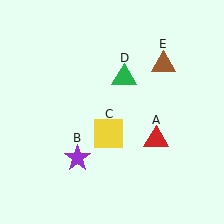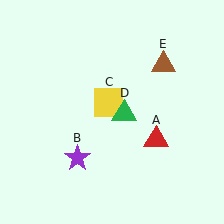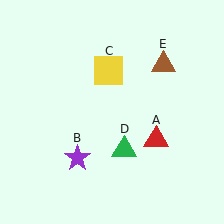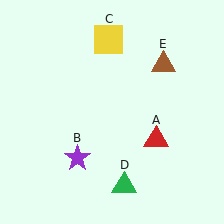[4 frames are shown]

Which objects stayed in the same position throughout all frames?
Red triangle (object A) and purple star (object B) and brown triangle (object E) remained stationary.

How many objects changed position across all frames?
2 objects changed position: yellow square (object C), green triangle (object D).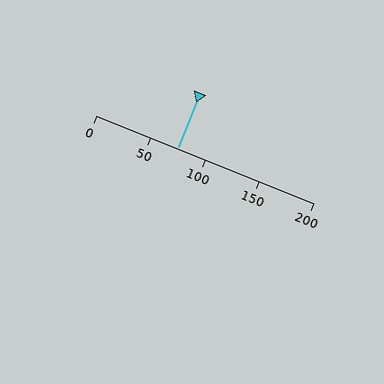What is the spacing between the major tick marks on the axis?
The major ticks are spaced 50 apart.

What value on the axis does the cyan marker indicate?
The marker indicates approximately 75.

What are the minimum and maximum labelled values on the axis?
The axis runs from 0 to 200.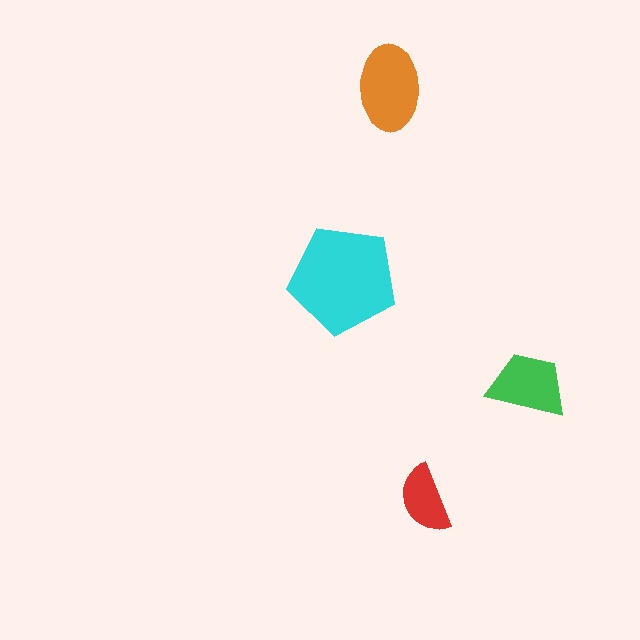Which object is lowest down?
The red semicircle is bottommost.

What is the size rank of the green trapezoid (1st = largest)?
3rd.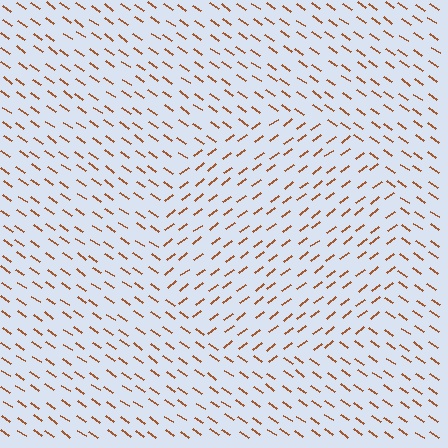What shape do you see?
I see a circle.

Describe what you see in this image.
The image is filled with small brown line segments. A circle region in the image has lines oriented differently from the surrounding lines, creating a visible texture boundary.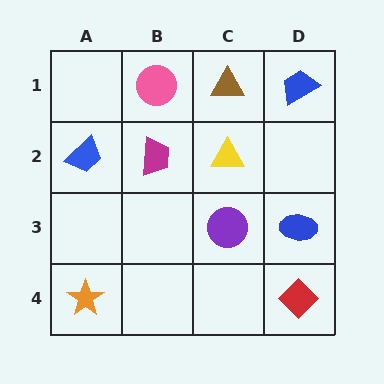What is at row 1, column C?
A brown triangle.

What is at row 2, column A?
A blue trapezoid.